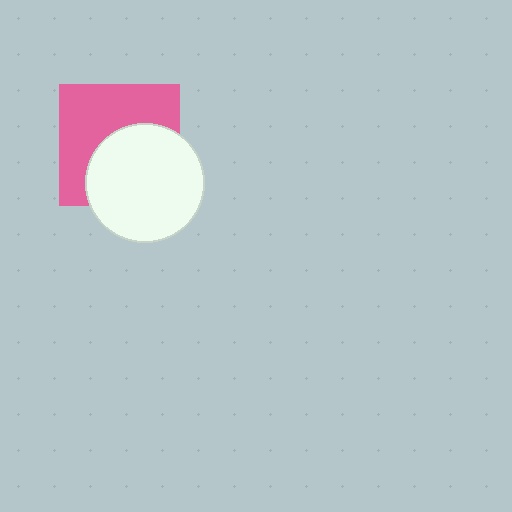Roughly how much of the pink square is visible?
About half of it is visible (roughly 53%).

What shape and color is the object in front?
The object in front is a white circle.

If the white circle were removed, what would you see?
You would see the complete pink square.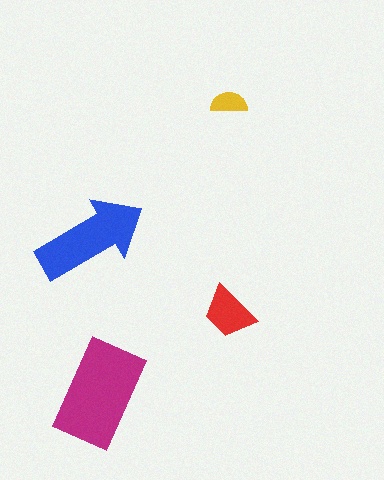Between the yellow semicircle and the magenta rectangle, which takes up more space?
The magenta rectangle.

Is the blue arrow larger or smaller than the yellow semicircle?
Larger.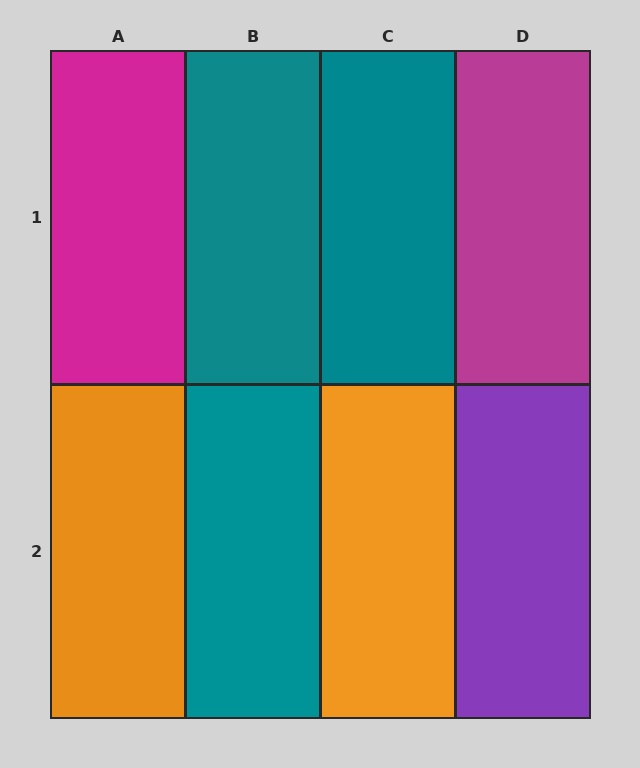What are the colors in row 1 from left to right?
Magenta, teal, teal, magenta.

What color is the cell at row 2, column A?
Orange.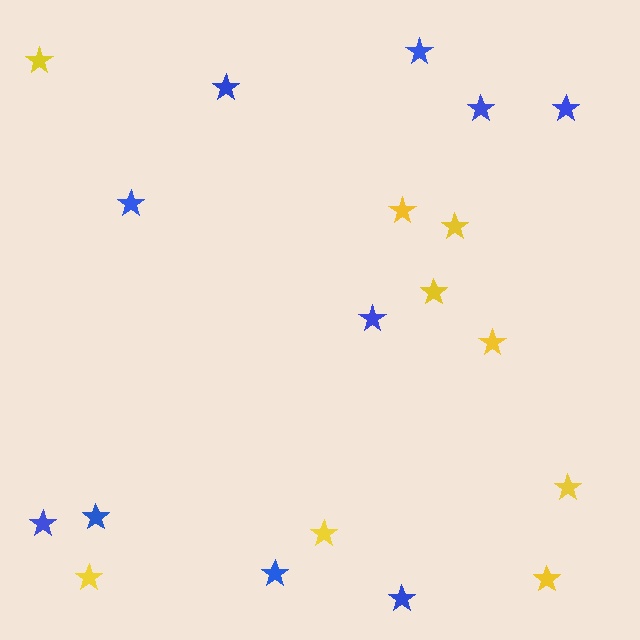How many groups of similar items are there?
There are 2 groups: one group of blue stars (10) and one group of yellow stars (9).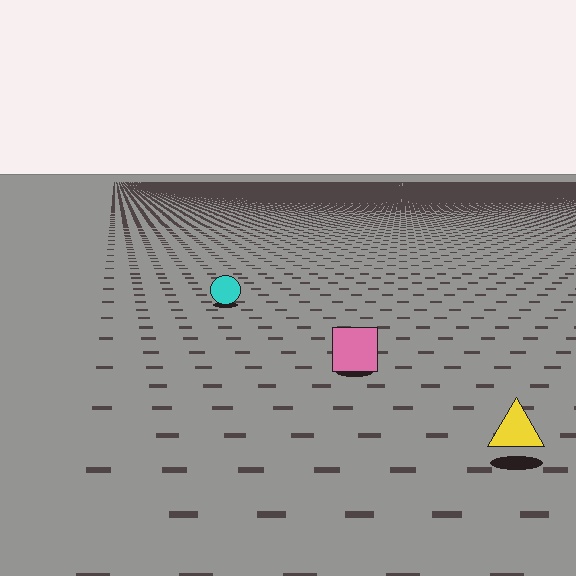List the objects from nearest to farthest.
From nearest to farthest: the yellow triangle, the pink square, the cyan circle.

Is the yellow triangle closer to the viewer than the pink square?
Yes. The yellow triangle is closer — you can tell from the texture gradient: the ground texture is coarser near it.